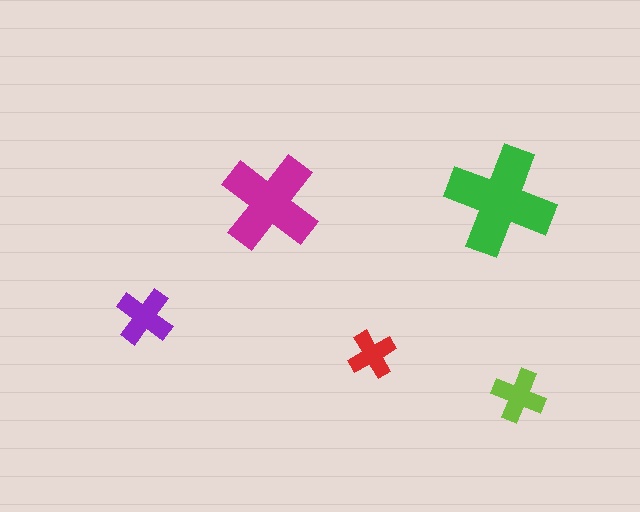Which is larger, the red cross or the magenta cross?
The magenta one.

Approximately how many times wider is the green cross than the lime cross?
About 2 times wider.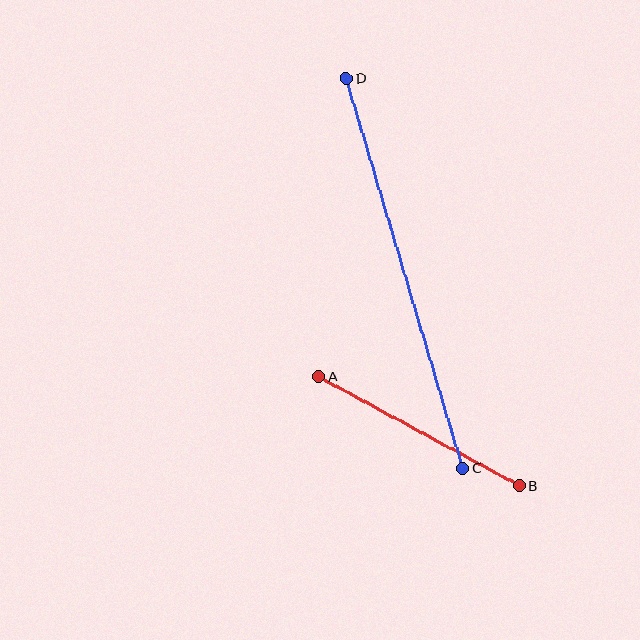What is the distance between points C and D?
The distance is approximately 407 pixels.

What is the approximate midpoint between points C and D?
The midpoint is at approximately (405, 274) pixels.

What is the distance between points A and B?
The distance is approximately 228 pixels.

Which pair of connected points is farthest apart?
Points C and D are farthest apart.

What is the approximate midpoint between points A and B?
The midpoint is at approximately (419, 431) pixels.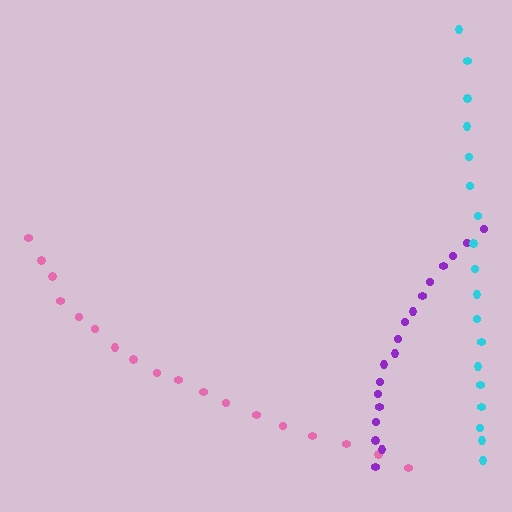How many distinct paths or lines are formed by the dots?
There are 3 distinct paths.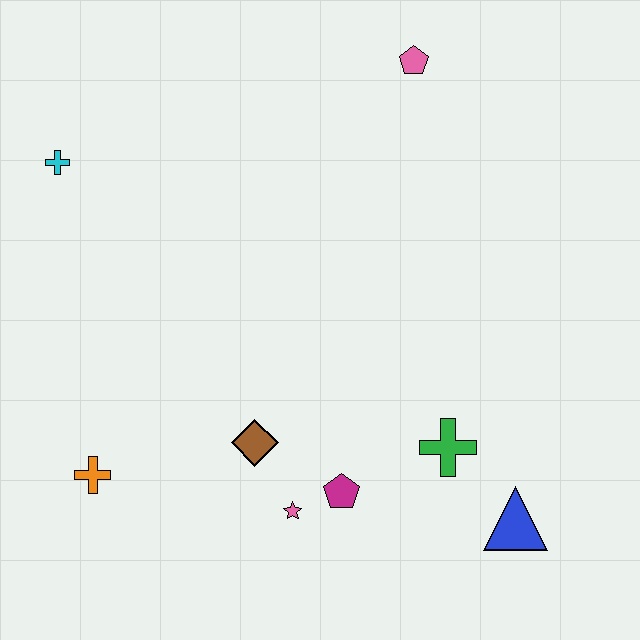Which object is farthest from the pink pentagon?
The orange cross is farthest from the pink pentagon.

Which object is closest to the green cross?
The blue triangle is closest to the green cross.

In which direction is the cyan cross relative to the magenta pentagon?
The cyan cross is above the magenta pentagon.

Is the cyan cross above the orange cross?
Yes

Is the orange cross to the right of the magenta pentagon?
No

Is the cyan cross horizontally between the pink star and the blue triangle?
No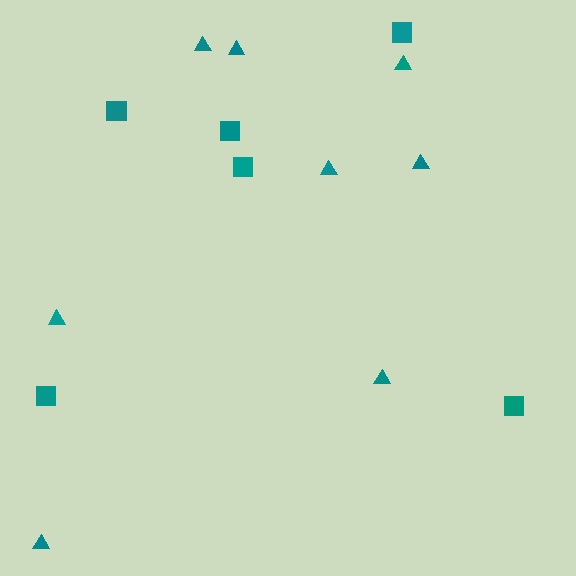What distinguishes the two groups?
There are 2 groups: one group of squares (6) and one group of triangles (8).